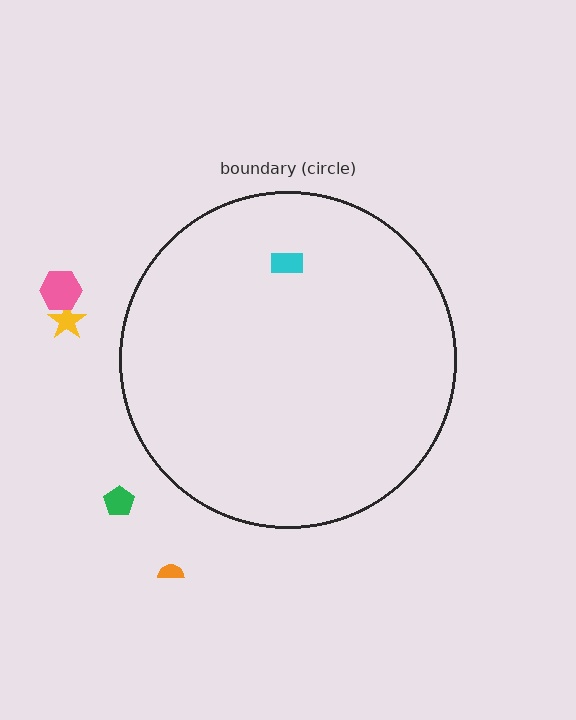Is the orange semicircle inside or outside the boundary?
Outside.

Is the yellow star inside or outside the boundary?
Outside.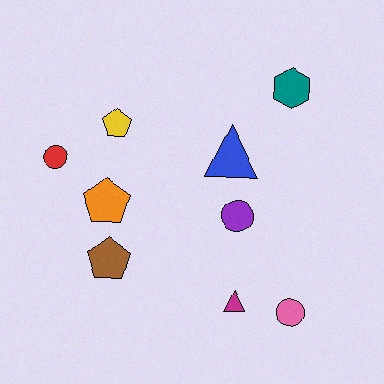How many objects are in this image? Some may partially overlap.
There are 9 objects.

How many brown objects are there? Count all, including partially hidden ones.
There is 1 brown object.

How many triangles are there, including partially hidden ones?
There are 2 triangles.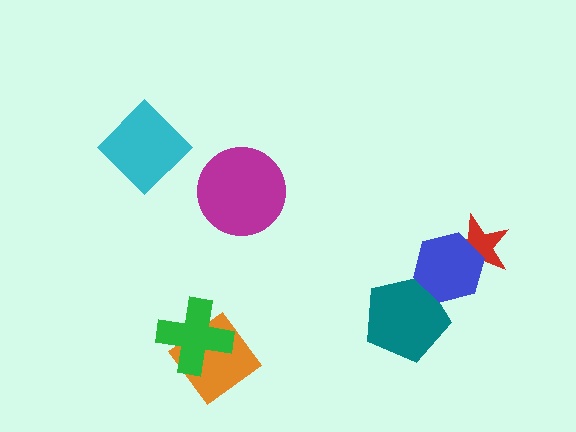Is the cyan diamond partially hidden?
No, no other shape covers it.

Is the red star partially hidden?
Yes, it is partially covered by another shape.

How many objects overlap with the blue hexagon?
2 objects overlap with the blue hexagon.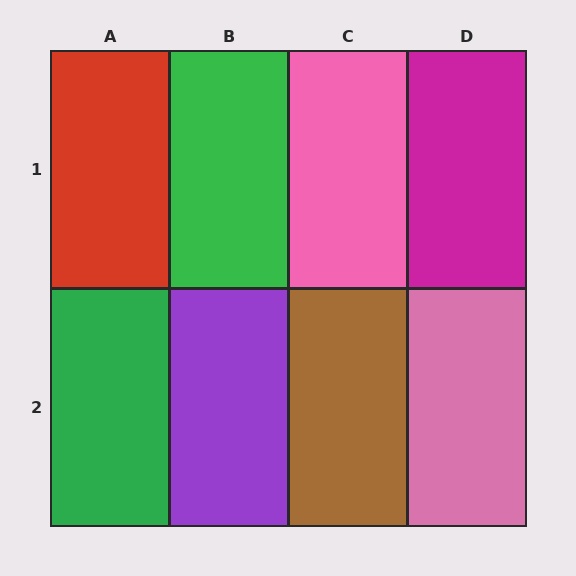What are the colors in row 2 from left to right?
Green, purple, brown, pink.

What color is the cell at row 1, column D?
Magenta.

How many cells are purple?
1 cell is purple.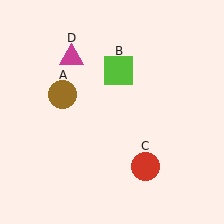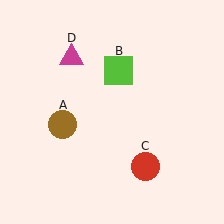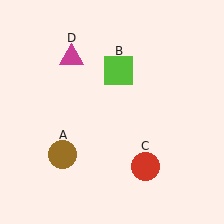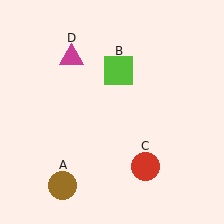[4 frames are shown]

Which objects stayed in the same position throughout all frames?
Lime square (object B) and red circle (object C) and magenta triangle (object D) remained stationary.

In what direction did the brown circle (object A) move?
The brown circle (object A) moved down.